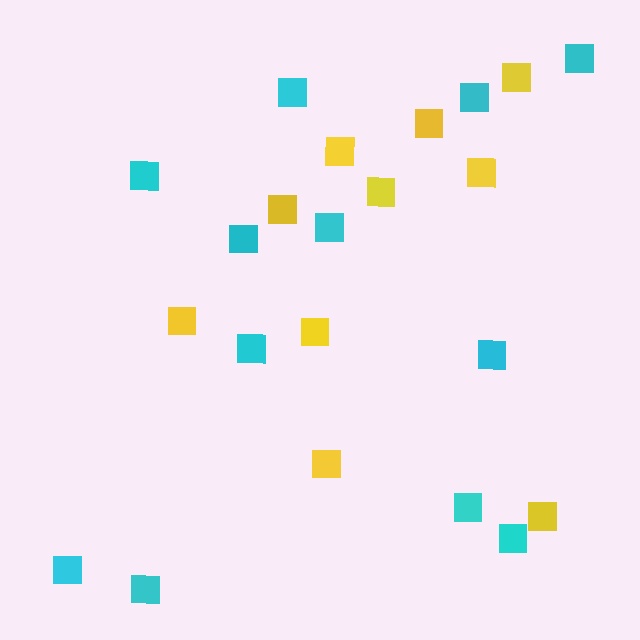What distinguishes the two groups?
There are 2 groups: one group of yellow squares (10) and one group of cyan squares (12).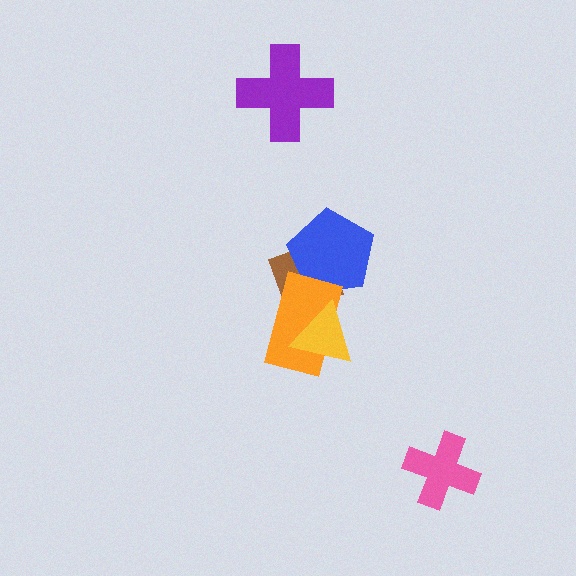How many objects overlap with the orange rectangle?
3 objects overlap with the orange rectangle.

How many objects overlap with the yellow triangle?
2 objects overlap with the yellow triangle.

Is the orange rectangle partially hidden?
Yes, it is partially covered by another shape.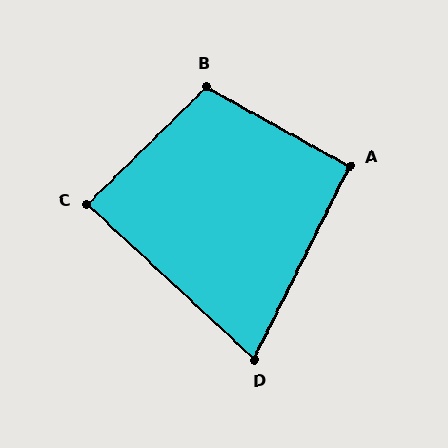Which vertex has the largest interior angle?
B, at approximately 106 degrees.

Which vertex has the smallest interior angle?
D, at approximately 74 degrees.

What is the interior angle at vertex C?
Approximately 87 degrees (approximately right).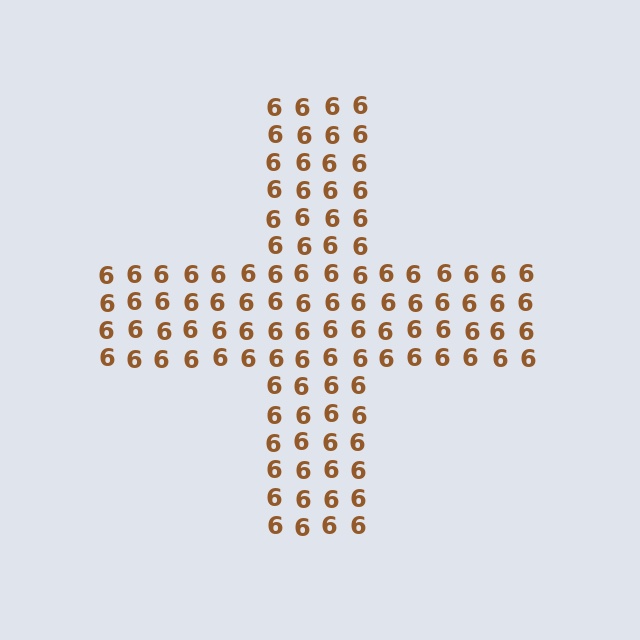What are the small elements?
The small elements are digit 6's.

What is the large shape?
The large shape is a cross.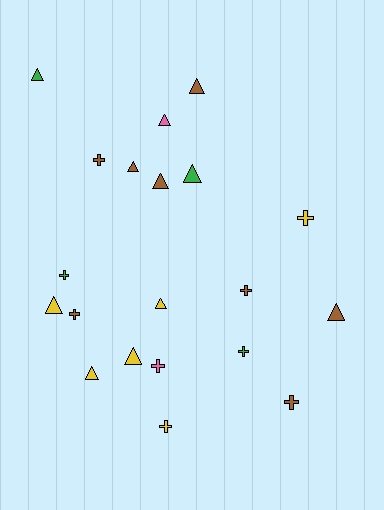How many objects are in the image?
There are 20 objects.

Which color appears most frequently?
Brown, with 8 objects.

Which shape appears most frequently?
Triangle, with 11 objects.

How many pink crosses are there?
There is 1 pink cross.